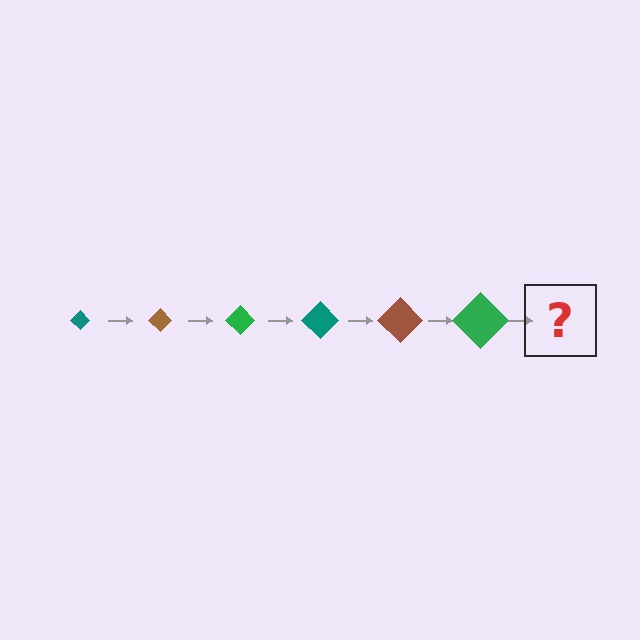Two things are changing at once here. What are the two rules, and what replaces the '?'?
The two rules are that the diamond grows larger each step and the color cycles through teal, brown, and green. The '?' should be a teal diamond, larger than the previous one.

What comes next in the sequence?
The next element should be a teal diamond, larger than the previous one.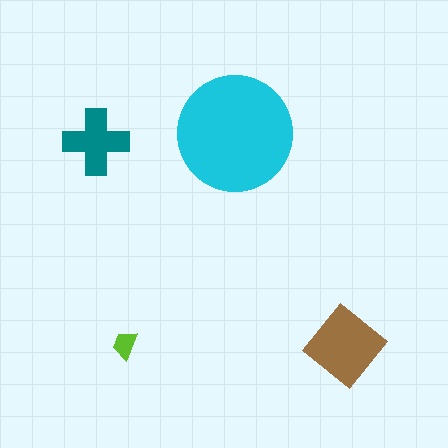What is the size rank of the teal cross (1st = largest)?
3rd.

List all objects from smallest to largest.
The lime trapezoid, the teal cross, the brown diamond, the cyan circle.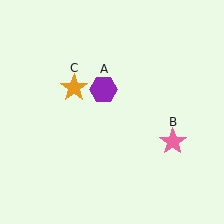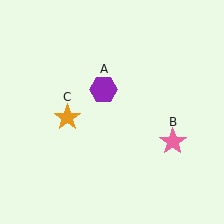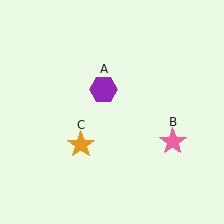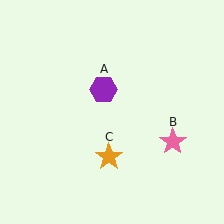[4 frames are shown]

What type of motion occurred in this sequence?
The orange star (object C) rotated counterclockwise around the center of the scene.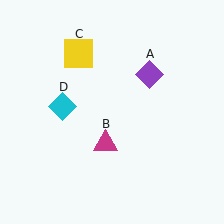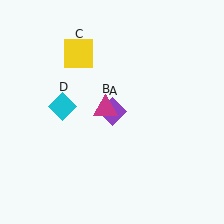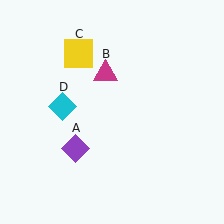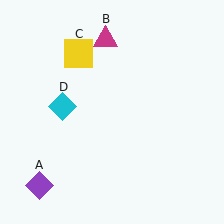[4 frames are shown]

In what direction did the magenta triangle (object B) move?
The magenta triangle (object B) moved up.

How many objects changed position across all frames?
2 objects changed position: purple diamond (object A), magenta triangle (object B).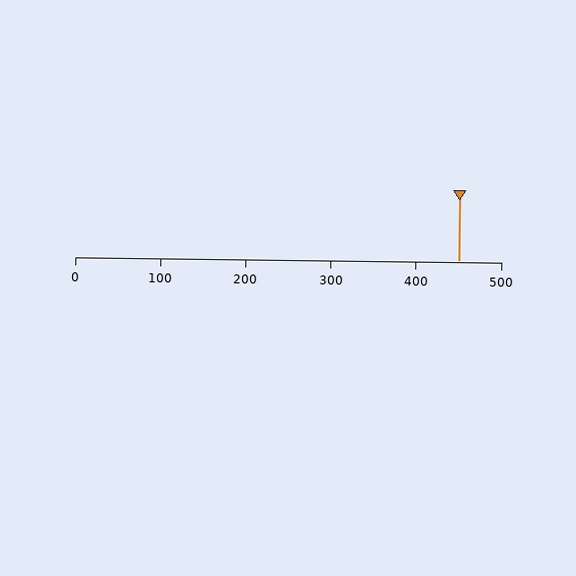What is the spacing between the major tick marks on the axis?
The major ticks are spaced 100 apart.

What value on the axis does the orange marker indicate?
The marker indicates approximately 450.